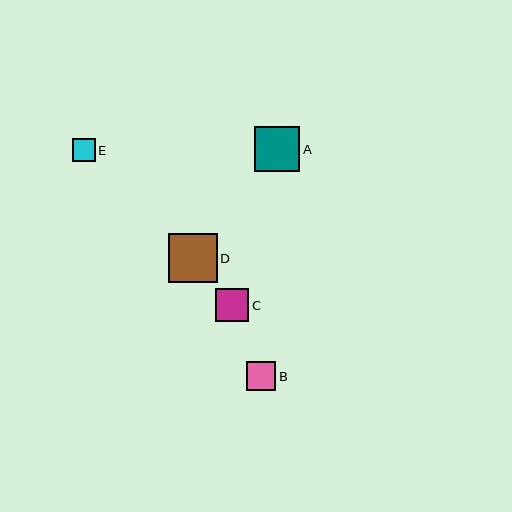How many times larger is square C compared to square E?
Square C is approximately 1.5 times the size of square E.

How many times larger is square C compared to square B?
Square C is approximately 1.1 times the size of square B.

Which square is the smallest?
Square E is the smallest with a size of approximately 23 pixels.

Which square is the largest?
Square D is the largest with a size of approximately 49 pixels.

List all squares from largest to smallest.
From largest to smallest: D, A, C, B, E.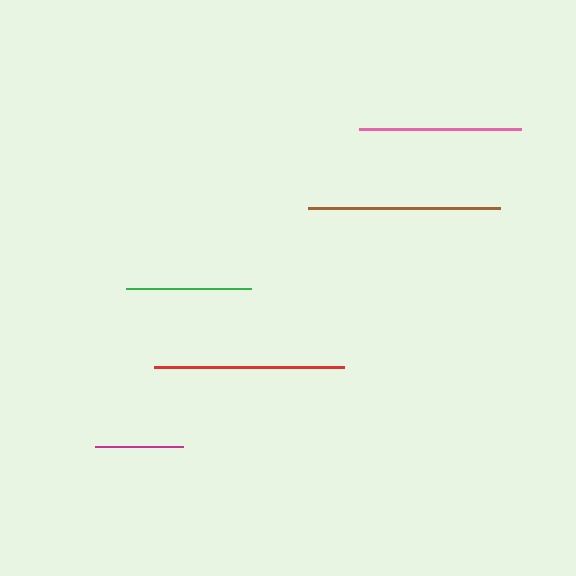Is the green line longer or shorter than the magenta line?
The green line is longer than the magenta line.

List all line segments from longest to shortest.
From longest to shortest: brown, red, pink, green, magenta.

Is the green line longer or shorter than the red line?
The red line is longer than the green line.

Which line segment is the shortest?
The magenta line is the shortest at approximately 88 pixels.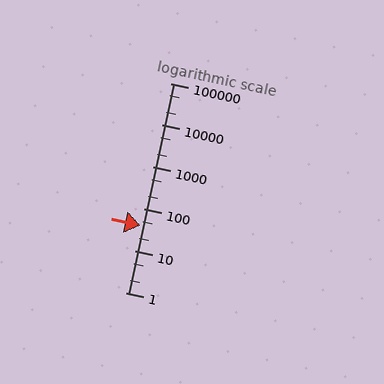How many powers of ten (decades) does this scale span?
The scale spans 5 decades, from 1 to 100000.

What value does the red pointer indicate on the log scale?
The pointer indicates approximately 40.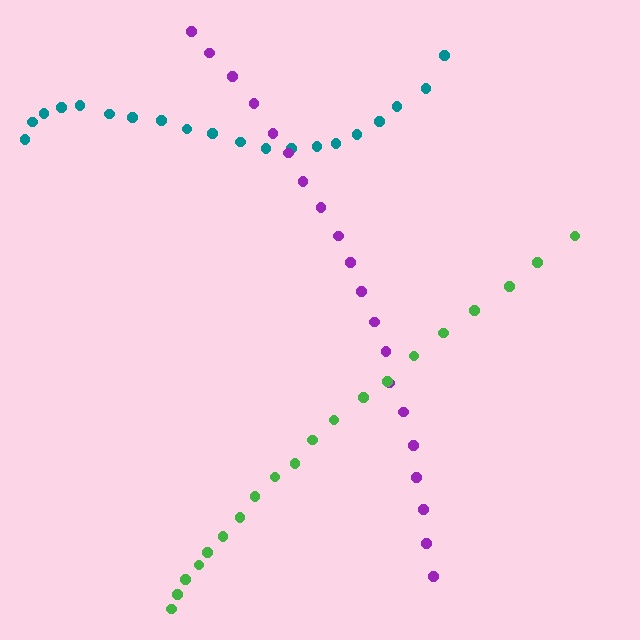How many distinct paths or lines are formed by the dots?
There are 3 distinct paths.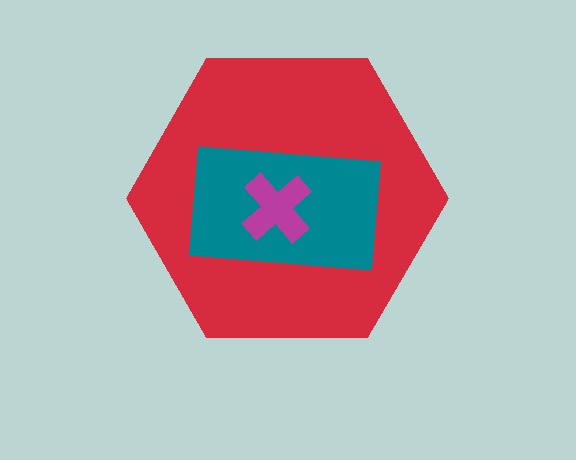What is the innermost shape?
The magenta cross.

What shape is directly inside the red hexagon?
The teal rectangle.